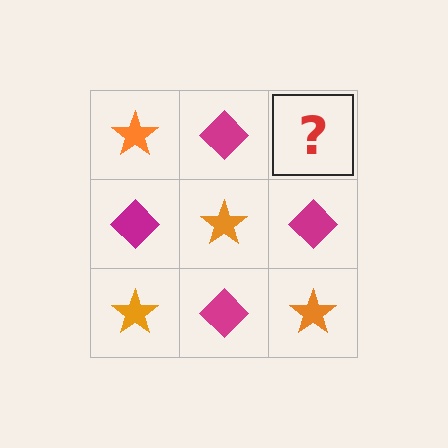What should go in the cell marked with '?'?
The missing cell should contain an orange star.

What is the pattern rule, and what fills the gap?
The rule is that it alternates orange star and magenta diamond in a checkerboard pattern. The gap should be filled with an orange star.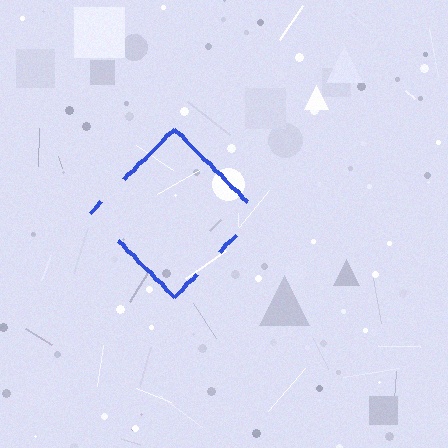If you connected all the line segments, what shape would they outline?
They would outline a diamond.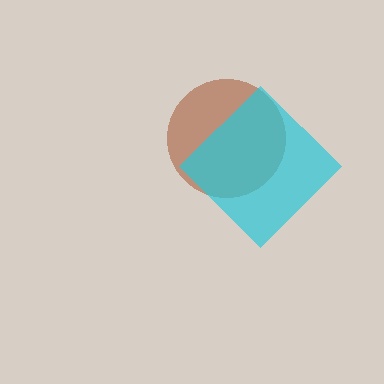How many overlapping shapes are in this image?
There are 2 overlapping shapes in the image.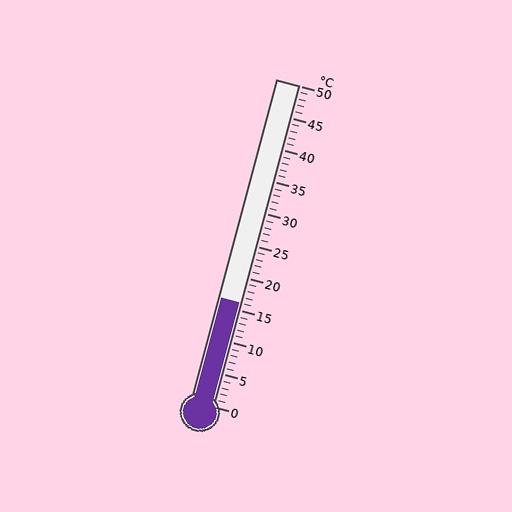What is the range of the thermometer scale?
The thermometer scale ranges from 0°C to 50°C.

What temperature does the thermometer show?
The thermometer shows approximately 16°C.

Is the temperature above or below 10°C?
The temperature is above 10°C.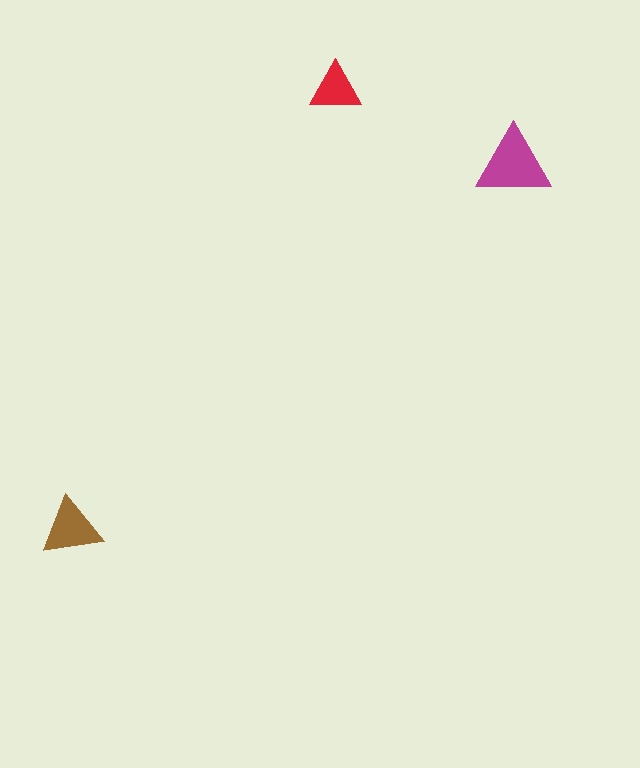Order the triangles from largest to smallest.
the magenta one, the brown one, the red one.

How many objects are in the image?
There are 3 objects in the image.